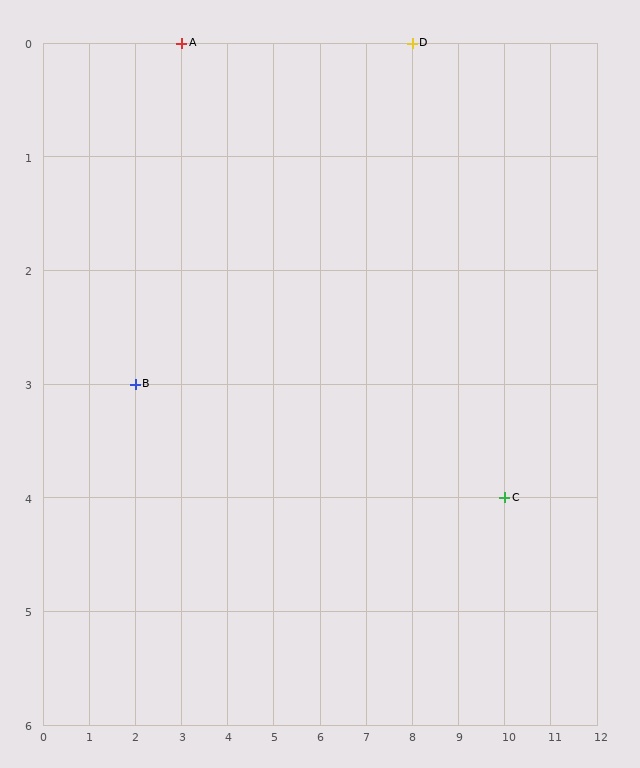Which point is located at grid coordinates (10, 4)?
Point C is at (10, 4).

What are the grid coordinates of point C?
Point C is at grid coordinates (10, 4).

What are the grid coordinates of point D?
Point D is at grid coordinates (8, 0).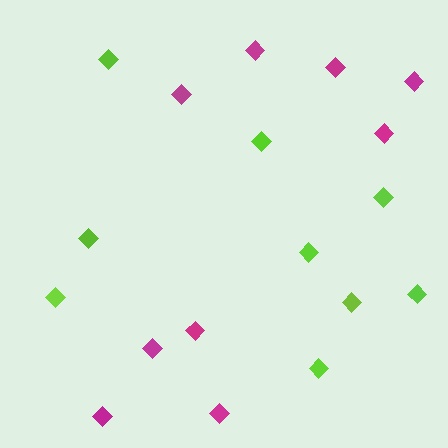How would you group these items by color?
There are 2 groups: one group of lime diamonds (9) and one group of magenta diamonds (9).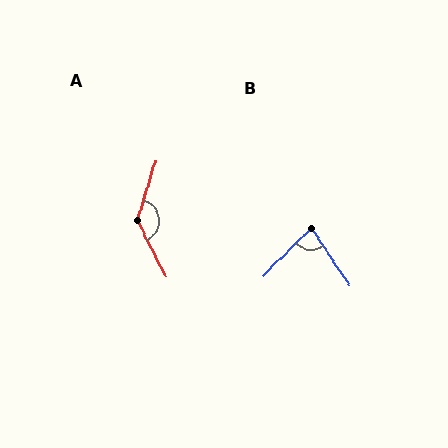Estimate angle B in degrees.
Approximately 79 degrees.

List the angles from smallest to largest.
B (79°), A (136°).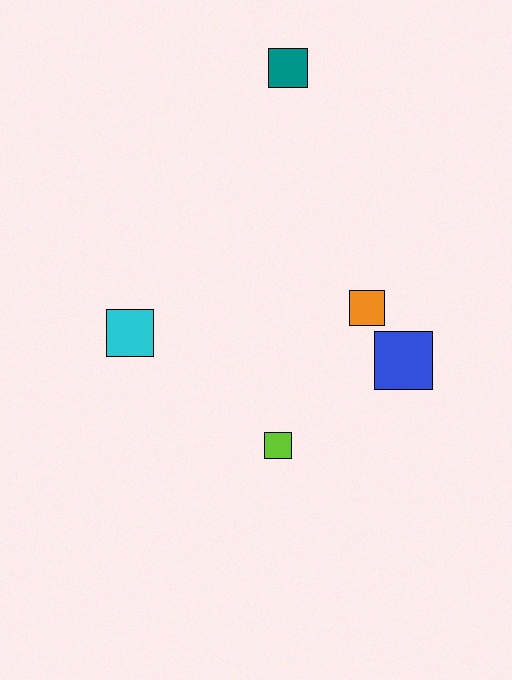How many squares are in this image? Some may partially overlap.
There are 5 squares.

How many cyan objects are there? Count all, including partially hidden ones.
There is 1 cyan object.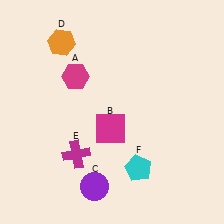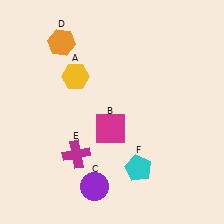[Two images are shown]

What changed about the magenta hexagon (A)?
In Image 1, A is magenta. In Image 2, it changed to yellow.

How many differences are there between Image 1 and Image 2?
There is 1 difference between the two images.